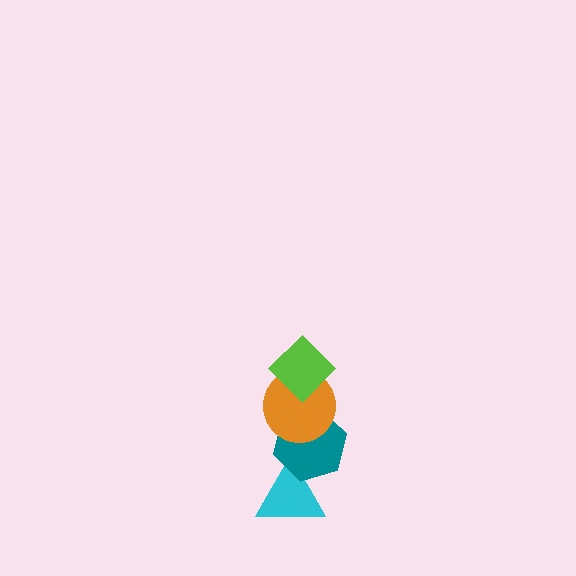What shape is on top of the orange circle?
The lime diamond is on top of the orange circle.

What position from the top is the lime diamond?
The lime diamond is 1st from the top.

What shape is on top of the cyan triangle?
The teal hexagon is on top of the cyan triangle.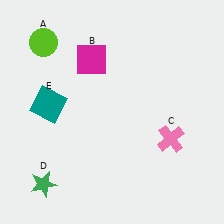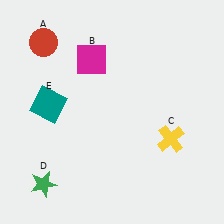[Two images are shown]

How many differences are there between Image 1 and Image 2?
There are 2 differences between the two images.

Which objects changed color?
A changed from lime to red. C changed from pink to yellow.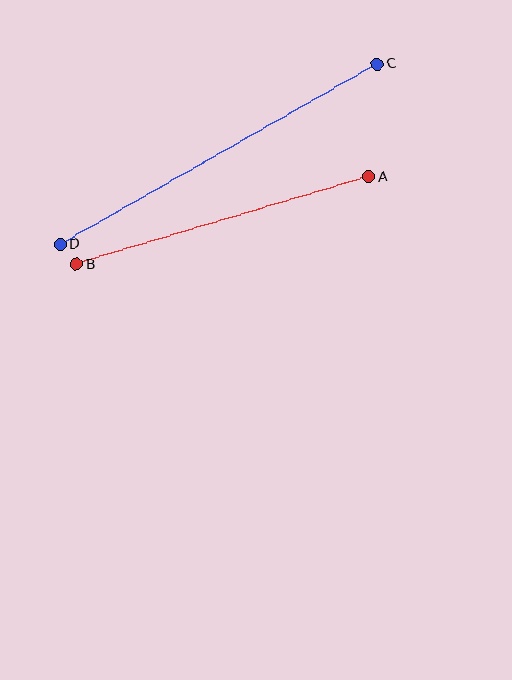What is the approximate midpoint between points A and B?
The midpoint is at approximately (223, 221) pixels.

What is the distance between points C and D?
The distance is approximately 365 pixels.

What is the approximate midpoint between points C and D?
The midpoint is at approximately (219, 154) pixels.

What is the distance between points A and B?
The distance is approximately 306 pixels.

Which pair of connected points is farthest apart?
Points C and D are farthest apart.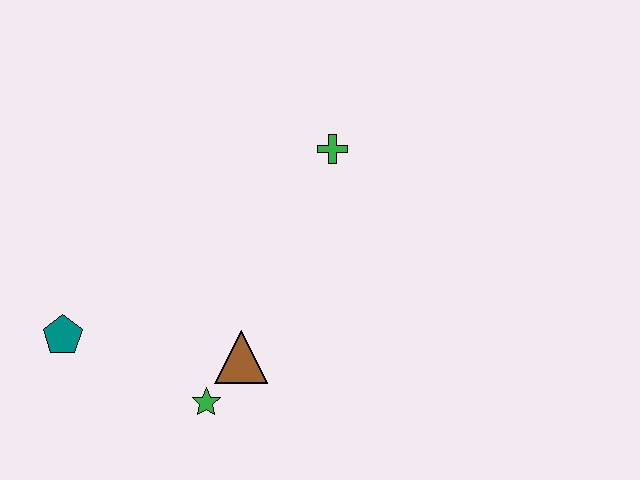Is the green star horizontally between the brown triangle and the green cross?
No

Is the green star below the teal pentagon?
Yes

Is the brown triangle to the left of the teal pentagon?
No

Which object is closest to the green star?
The brown triangle is closest to the green star.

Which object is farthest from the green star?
The green cross is farthest from the green star.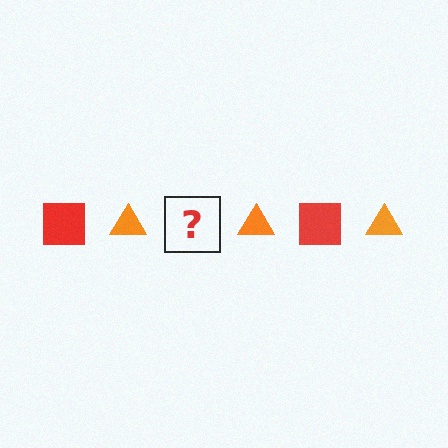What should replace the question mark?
The question mark should be replaced with a red square.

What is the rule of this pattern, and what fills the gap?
The rule is that the pattern alternates between red square and orange triangle. The gap should be filled with a red square.